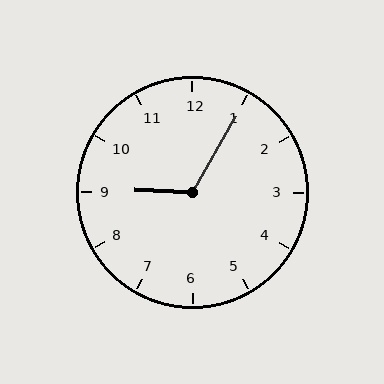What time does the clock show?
9:05.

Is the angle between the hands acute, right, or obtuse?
It is obtuse.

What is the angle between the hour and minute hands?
Approximately 118 degrees.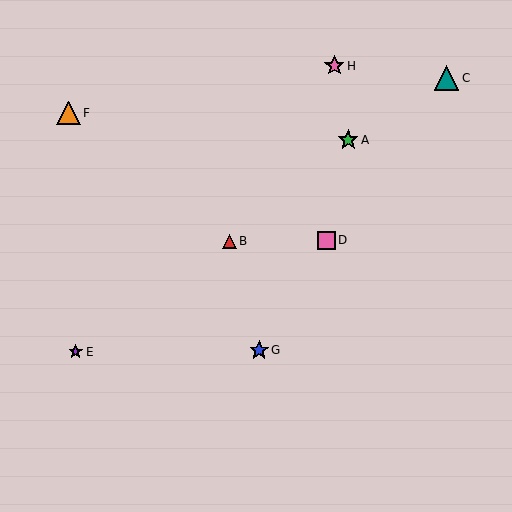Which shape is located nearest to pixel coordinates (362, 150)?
The green star (labeled A) at (348, 140) is nearest to that location.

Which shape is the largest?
The teal triangle (labeled C) is the largest.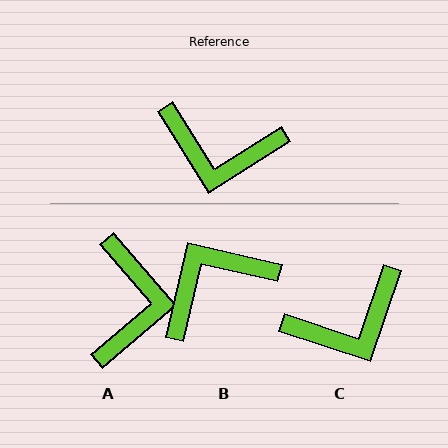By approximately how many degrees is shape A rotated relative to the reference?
Approximately 98 degrees counter-clockwise.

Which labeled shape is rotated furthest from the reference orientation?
B, about 135 degrees away.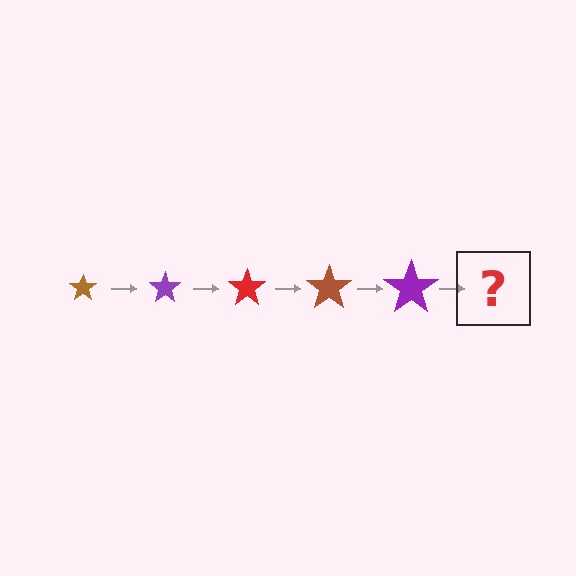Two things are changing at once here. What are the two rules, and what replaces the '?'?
The two rules are that the star grows larger each step and the color cycles through brown, purple, and red. The '?' should be a red star, larger than the previous one.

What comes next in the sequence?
The next element should be a red star, larger than the previous one.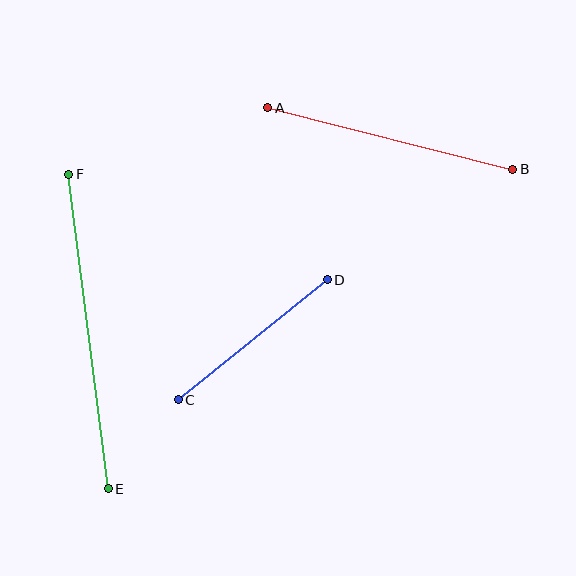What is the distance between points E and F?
The distance is approximately 317 pixels.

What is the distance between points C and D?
The distance is approximately 191 pixels.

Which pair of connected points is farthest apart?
Points E and F are farthest apart.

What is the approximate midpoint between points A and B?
The midpoint is at approximately (390, 138) pixels.